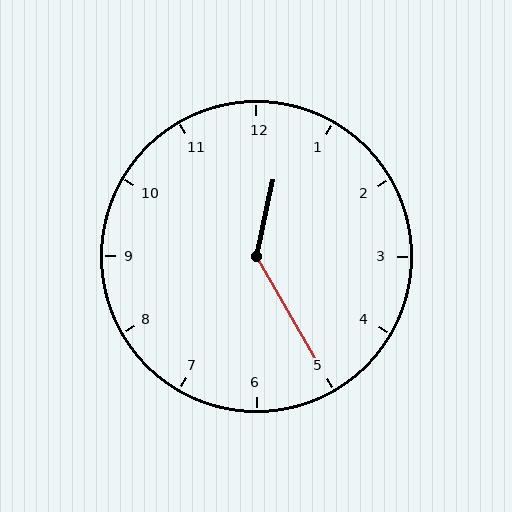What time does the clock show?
12:25.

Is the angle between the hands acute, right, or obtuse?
It is obtuse.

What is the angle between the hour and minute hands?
Approximately 138 degrees.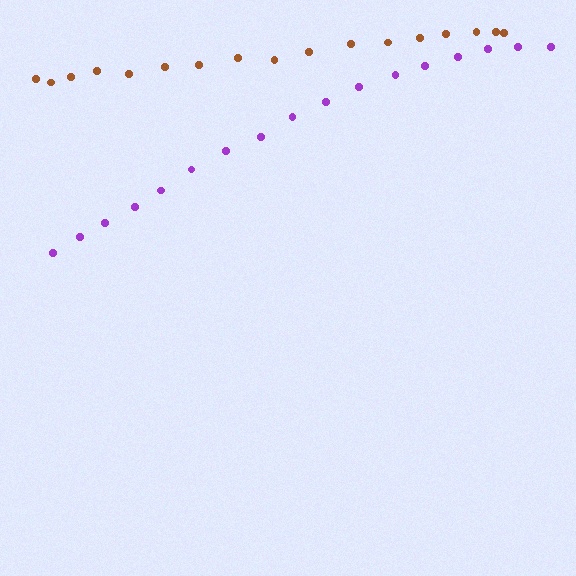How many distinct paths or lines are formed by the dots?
There are 2 distinct paths.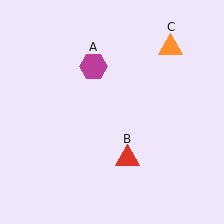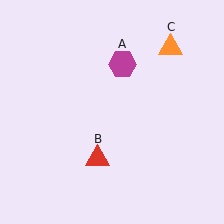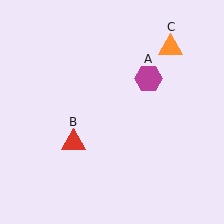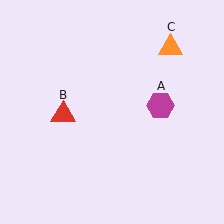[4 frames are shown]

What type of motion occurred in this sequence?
The magenta hexagon (object A), red triangle (object B) rotated clockwise around the center of the scene.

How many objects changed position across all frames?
2 objects changed position: magenta hexagon (object A), red triangle (object B).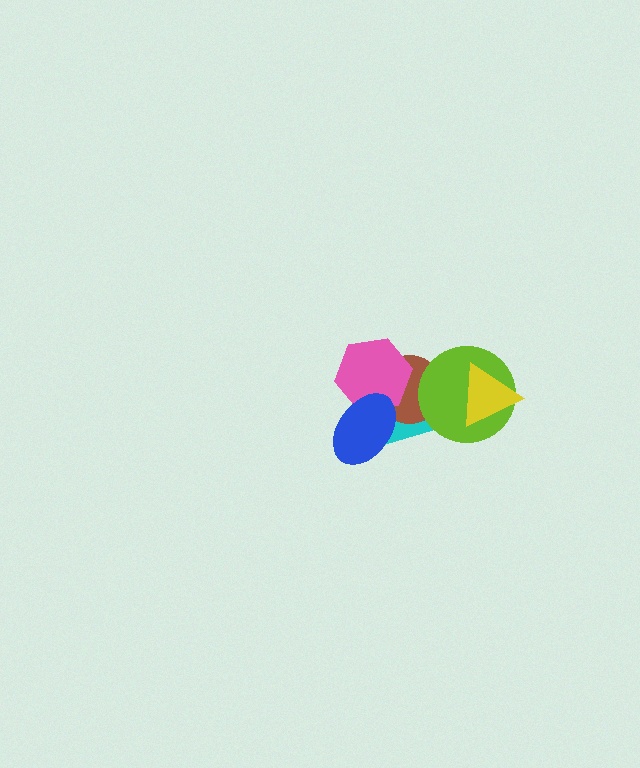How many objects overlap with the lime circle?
3 objects overlap with the lime circle.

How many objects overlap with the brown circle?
4 objects overlap with the brown circle.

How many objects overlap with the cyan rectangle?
4 objects overlap with the cyan rectangle.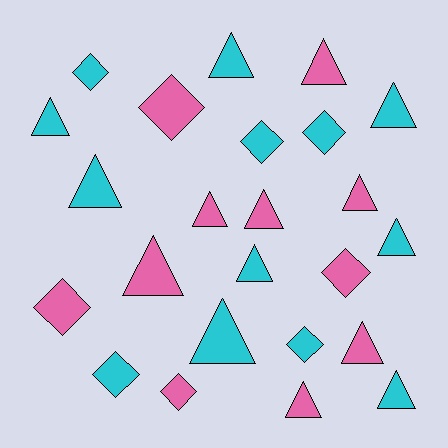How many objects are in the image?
There are 24 objects.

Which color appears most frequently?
Cyan, with 13 objects.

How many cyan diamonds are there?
There are 5 cyan diamonds.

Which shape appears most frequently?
Triangle, with 15 objects.